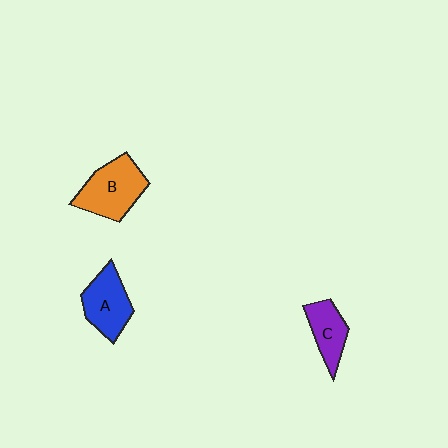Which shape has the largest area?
Shape B (orange).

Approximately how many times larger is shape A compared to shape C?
Approximately 1.3 times.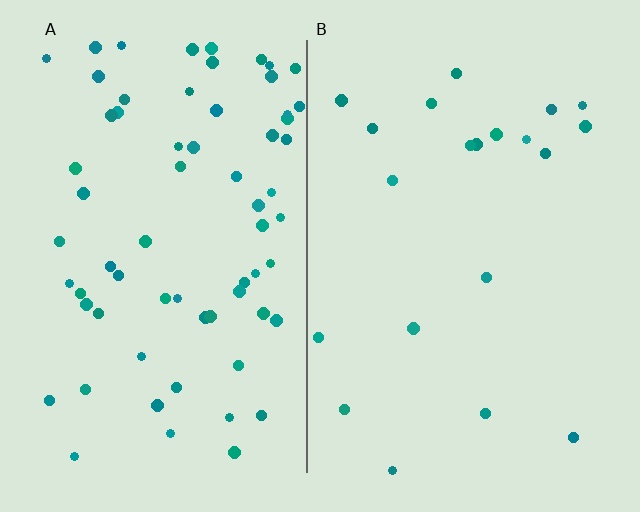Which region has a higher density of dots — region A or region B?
A (the left).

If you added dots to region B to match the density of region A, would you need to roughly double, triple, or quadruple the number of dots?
Approximately triple.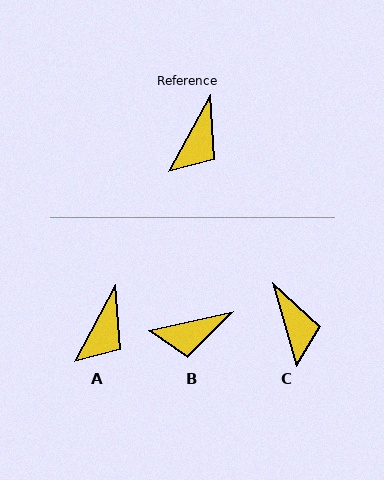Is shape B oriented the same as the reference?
No, it is off by about 49 degrees.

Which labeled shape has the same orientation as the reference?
A.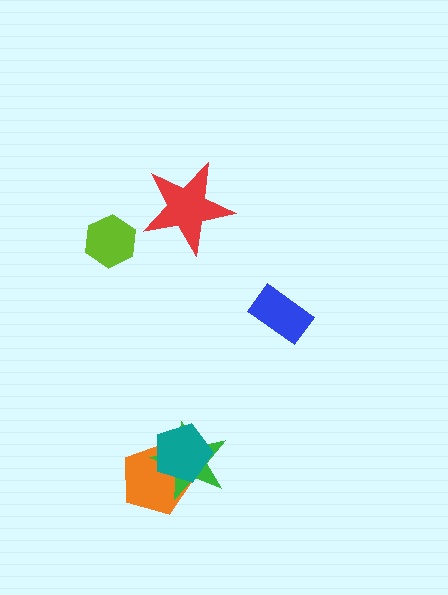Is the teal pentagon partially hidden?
No, no other shape covers it.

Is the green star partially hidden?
Yes, it is partially covered by another shape.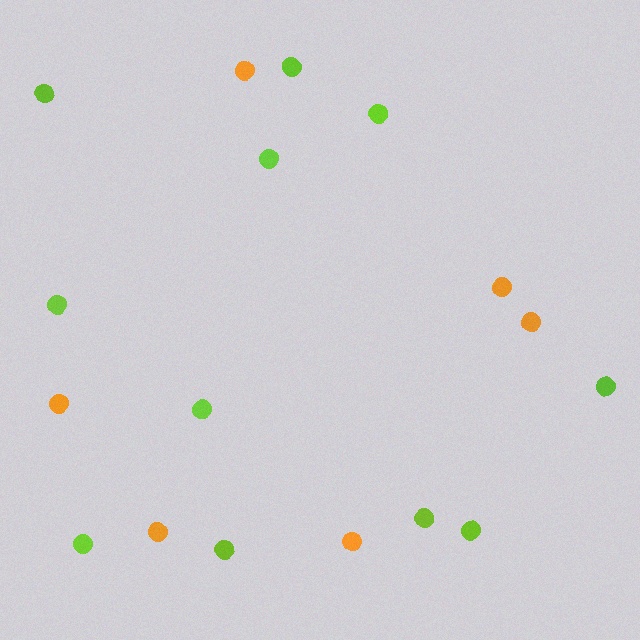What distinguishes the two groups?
There are 2 groups: one group of orange circles (6) and one group of lime circles (11).